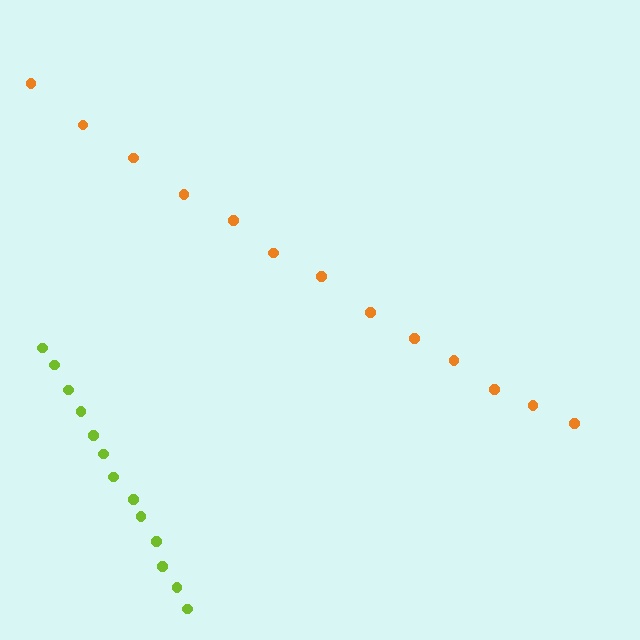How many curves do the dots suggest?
There are 2 distinct paths.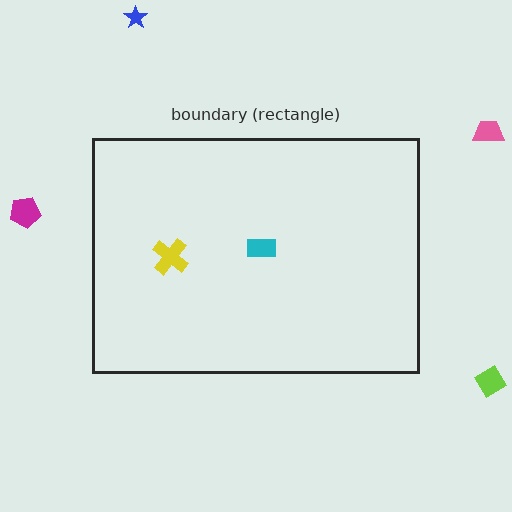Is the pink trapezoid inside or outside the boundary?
Outside.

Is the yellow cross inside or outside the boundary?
Inside.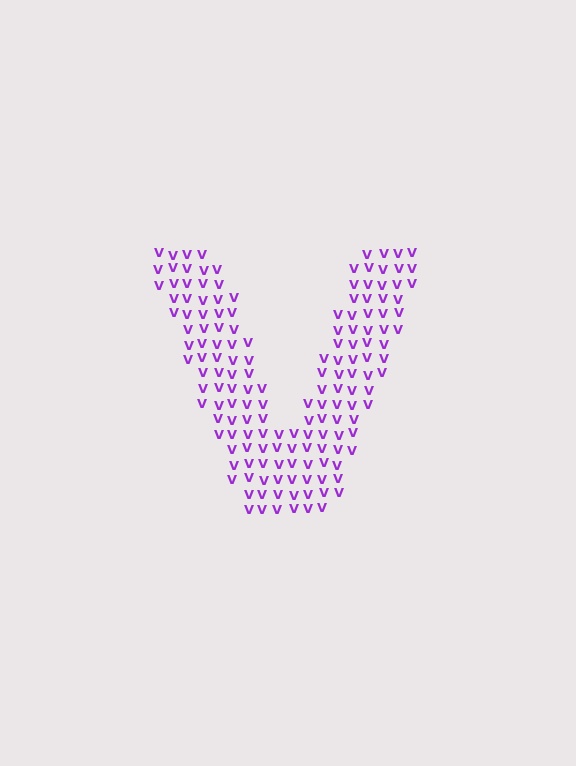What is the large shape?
The large shape is the letter V.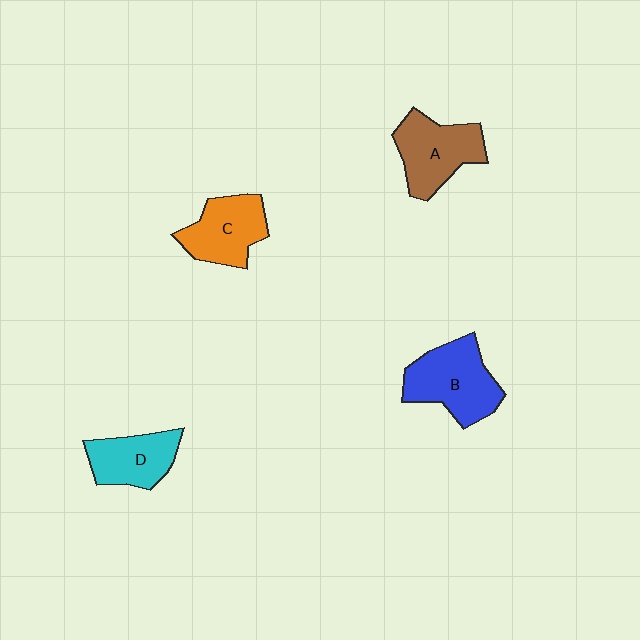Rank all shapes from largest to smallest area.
From largest to smallest: B (blue), A (brown), C (orange), D (cyan).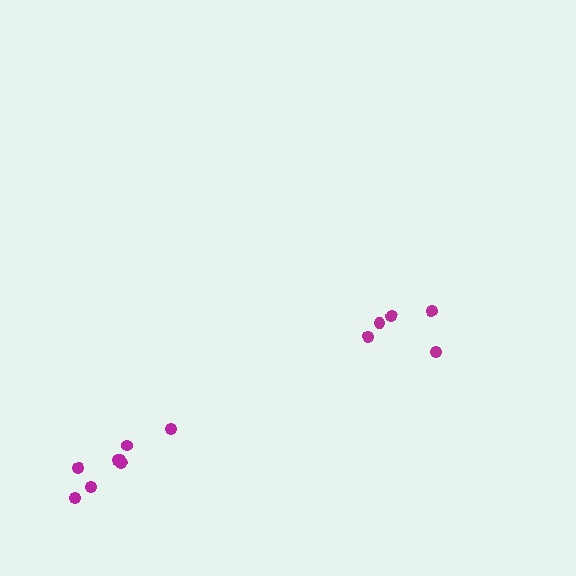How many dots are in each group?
Group 1: 8 dots, Group 2: 5 dots (13 total).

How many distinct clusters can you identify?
There are 2 distinct clusters.